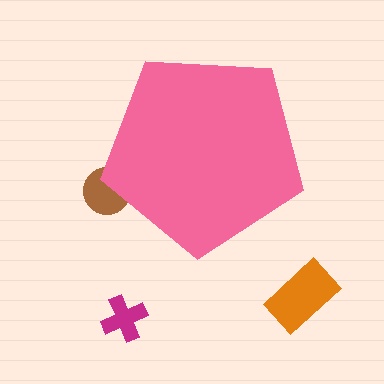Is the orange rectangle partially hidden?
No, the orange rectangle is fully visible.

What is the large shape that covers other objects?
A pink pentagon.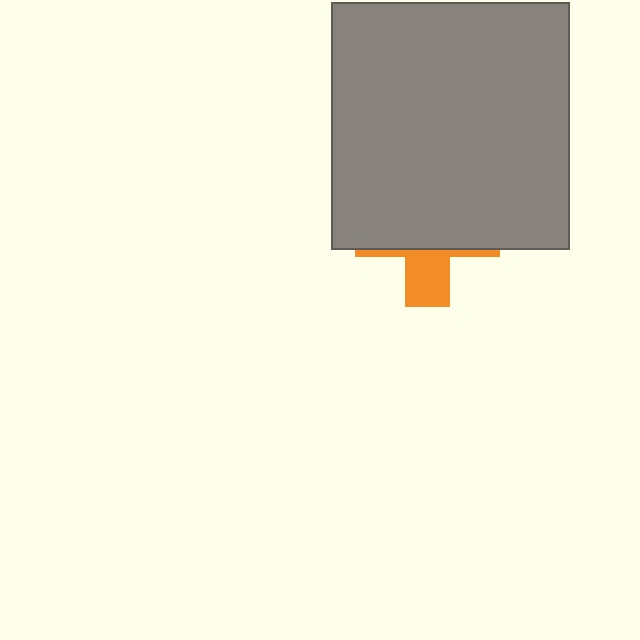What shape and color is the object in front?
The object in front is a gray rectangle.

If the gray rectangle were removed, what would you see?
You would see the complete orange cross.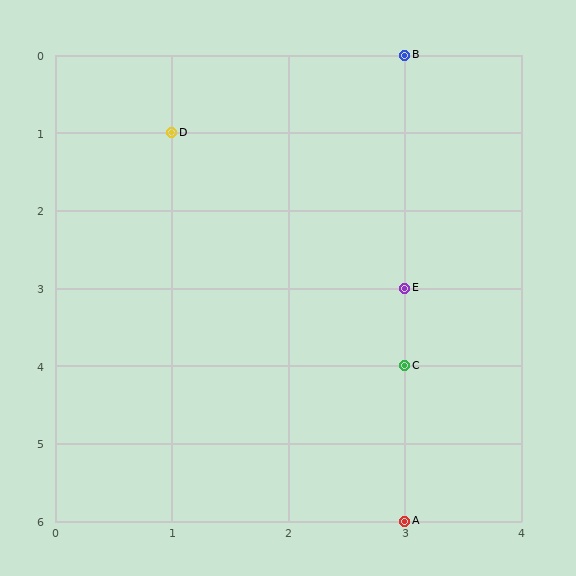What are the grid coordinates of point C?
Point C is at grid coordinates (3, 4).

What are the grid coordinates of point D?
Point D is at grid coordinates (1, 1).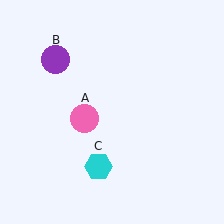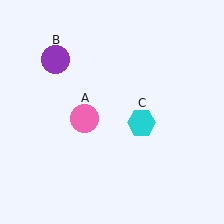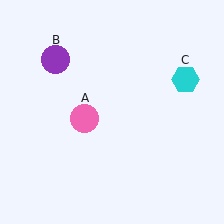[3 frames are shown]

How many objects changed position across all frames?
1 object changed position: cyan hexagon (object C).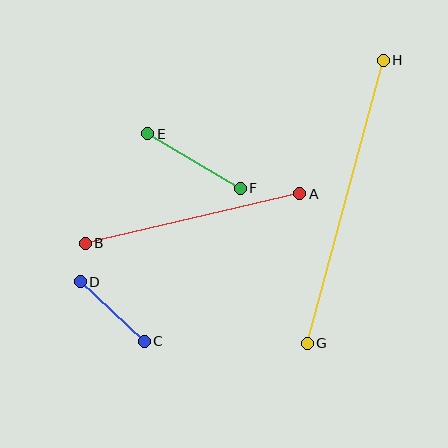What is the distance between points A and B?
The distance is approximately 220 pixels.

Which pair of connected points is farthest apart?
Points G and H are farthest apart.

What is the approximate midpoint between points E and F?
The midpoint is at approximately (194, 161) pixels.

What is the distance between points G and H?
The distance is approximately 293 pixels.